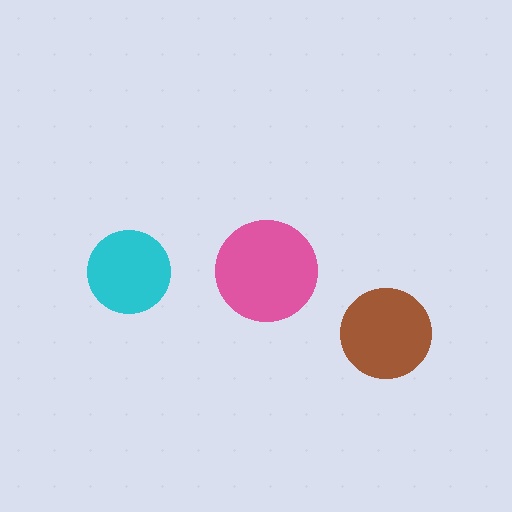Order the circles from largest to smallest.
the pink one, the brown one, the cyan one.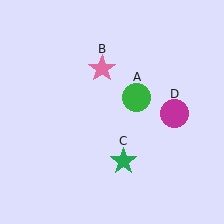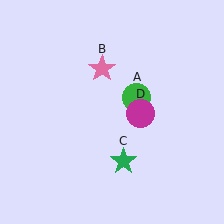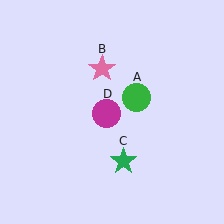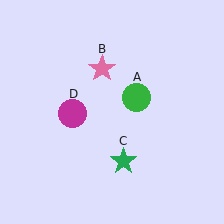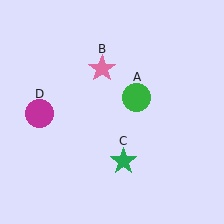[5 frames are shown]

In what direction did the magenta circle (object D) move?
The magenta circle (object D) moved left.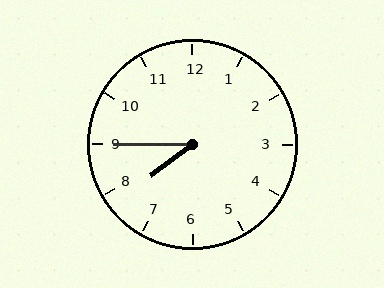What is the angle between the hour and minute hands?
Approximately 38 degrees.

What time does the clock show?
7:45.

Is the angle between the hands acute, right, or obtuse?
It is acute.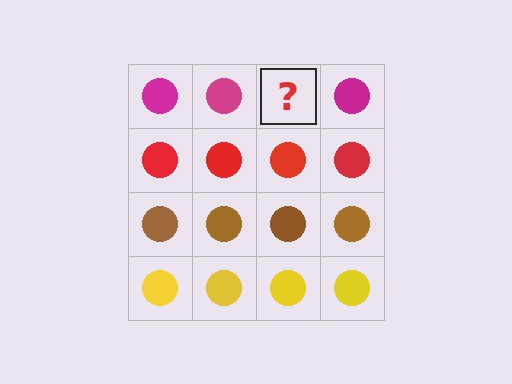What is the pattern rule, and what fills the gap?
The rule is that each row has a consistent color. The gap should be filled with a magenta circle.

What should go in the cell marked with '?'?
The missing cell should contain a magenta circle.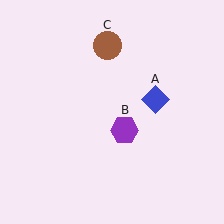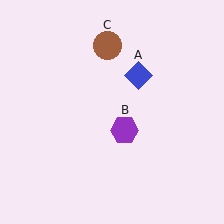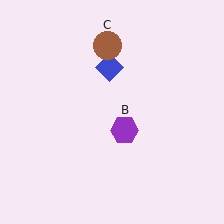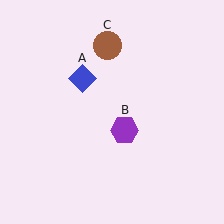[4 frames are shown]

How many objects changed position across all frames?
1 object changed position: blue diamond (object A).